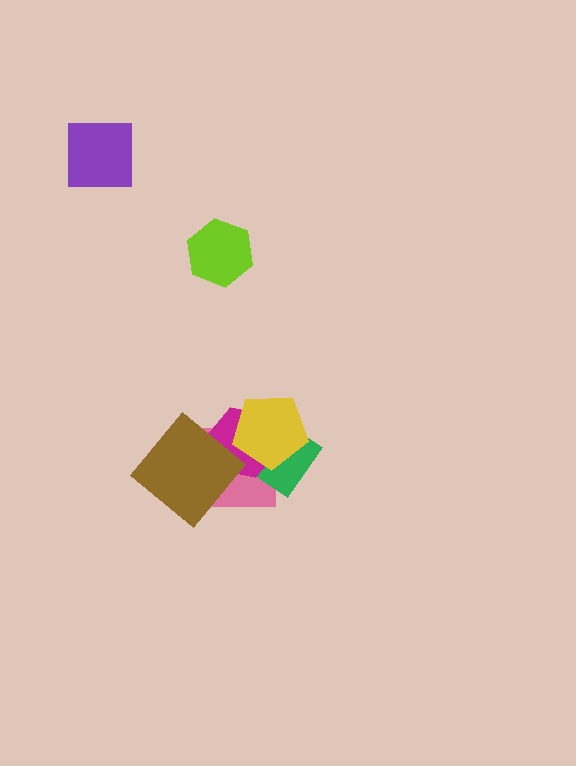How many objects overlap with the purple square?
0 objects overlap with the purple square.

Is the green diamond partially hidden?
Yes, it is partially covered by another shape.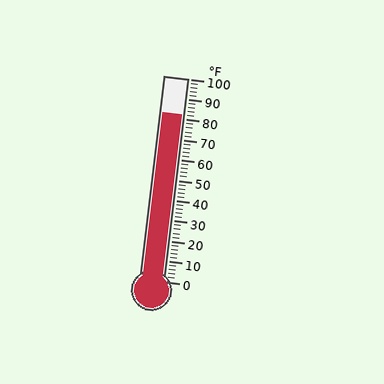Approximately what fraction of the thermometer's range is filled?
The thermometer is filled to approximately 80% of its range.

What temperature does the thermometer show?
The thermometer shows approximately 82°F.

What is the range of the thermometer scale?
The thermometer scale ranges from 0°F to 100°F.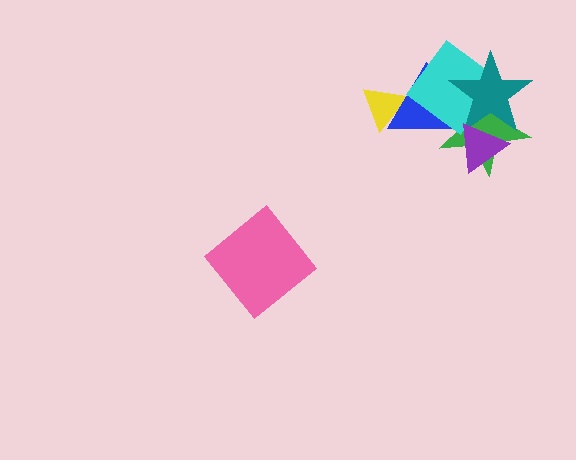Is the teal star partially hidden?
Yes, it is partially covered by another shape.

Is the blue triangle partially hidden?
Yes, it is partially covered by another shape.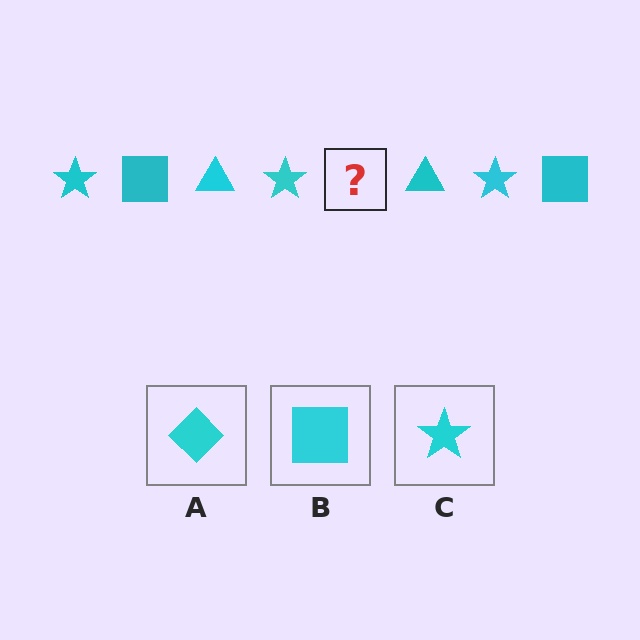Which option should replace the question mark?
Option B.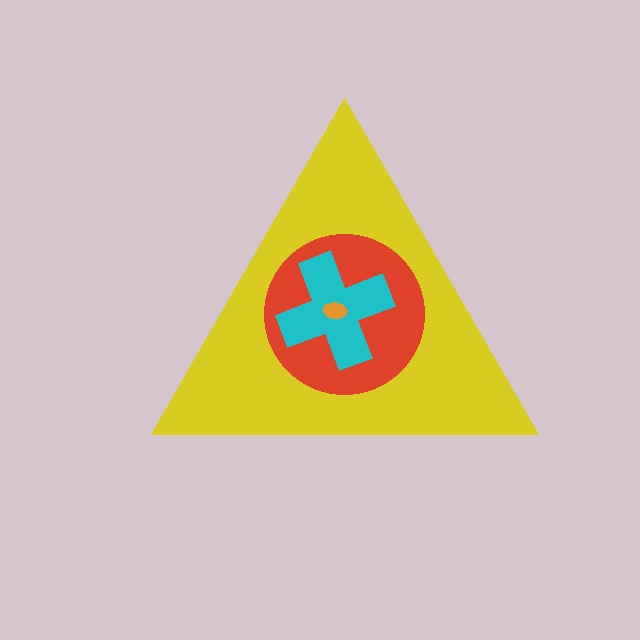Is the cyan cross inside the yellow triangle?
Yes.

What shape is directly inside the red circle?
The cyan cross.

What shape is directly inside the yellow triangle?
The red circle.